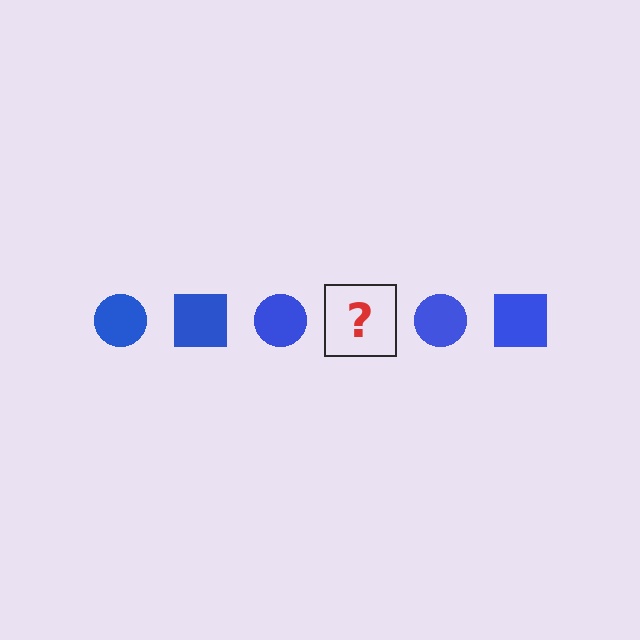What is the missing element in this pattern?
The missing element is a blue square.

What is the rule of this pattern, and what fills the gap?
The rule is that the pattern cycles through circle, square shapes in blue. The gap should be filled with a blue square.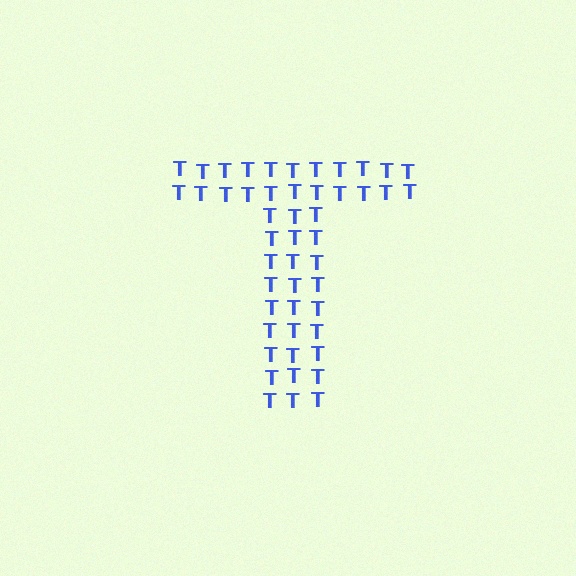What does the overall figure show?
The overall figure shows the letter T.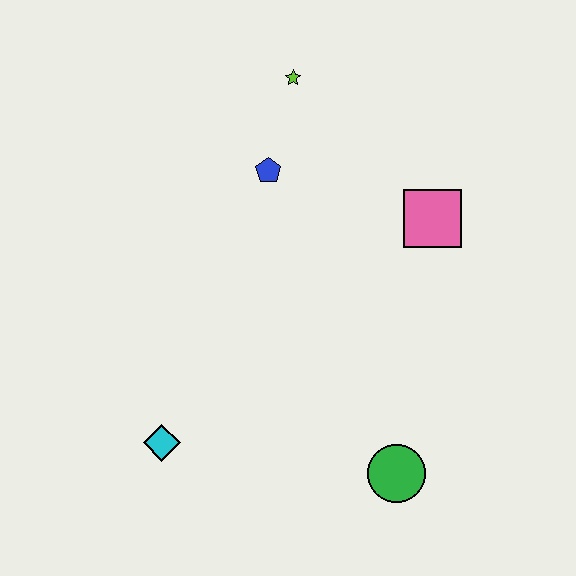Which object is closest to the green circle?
The cyan diamond is closest to the green circle.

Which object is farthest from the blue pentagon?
The green circle is farthest from the blue pentagon.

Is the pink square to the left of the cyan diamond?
No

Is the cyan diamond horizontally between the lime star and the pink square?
No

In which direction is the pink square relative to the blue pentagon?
The pink square is to the right of the blue pentagon.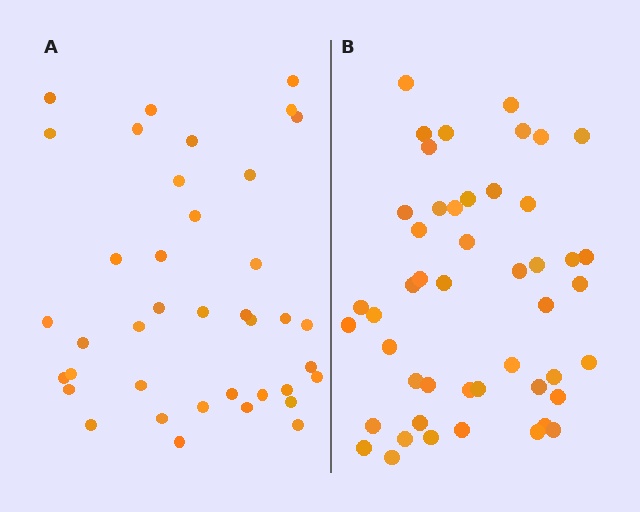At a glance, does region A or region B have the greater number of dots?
Region B (the right region) has more dots.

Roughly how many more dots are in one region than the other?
Region B has roughly 8 or so more dots than region A.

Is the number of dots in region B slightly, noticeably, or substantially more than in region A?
Region B has only slightly more — the two regions are fairly close. The ratio is roughly 1.2 to 1.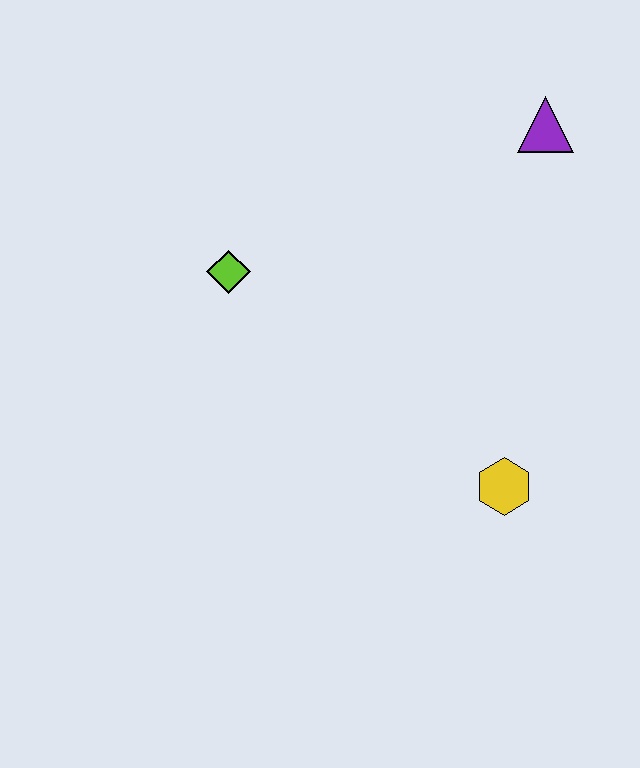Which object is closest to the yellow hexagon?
The lime diamond is closest to the yellow hexagon.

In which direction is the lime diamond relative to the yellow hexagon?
The lime diamond is to the left of the yellow hexagon.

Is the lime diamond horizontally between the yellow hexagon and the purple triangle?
No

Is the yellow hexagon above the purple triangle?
No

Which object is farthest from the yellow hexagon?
The purple triangle is farthest from the yellow hexagon.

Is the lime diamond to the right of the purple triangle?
No